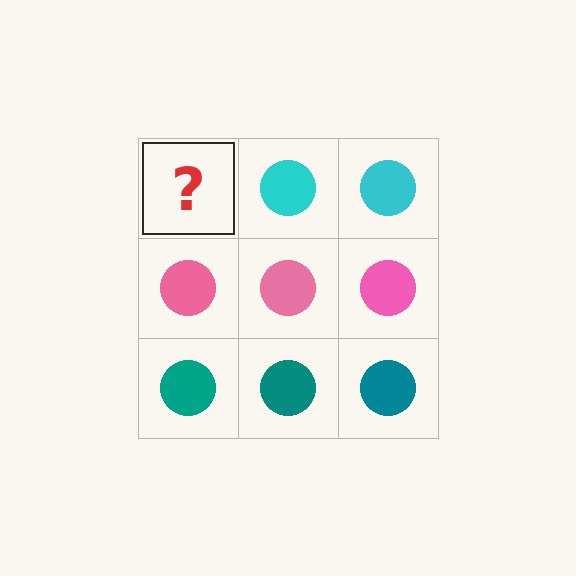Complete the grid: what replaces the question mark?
The question mark should be replaced with a cyan circle.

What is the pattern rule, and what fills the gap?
The rule is that each row has a consistent color. The gap should be filled with a cyan circle.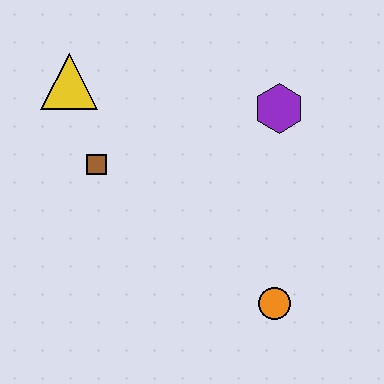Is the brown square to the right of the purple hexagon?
No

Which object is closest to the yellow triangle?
The brown square is closest to the yellow triangle.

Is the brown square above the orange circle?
Yes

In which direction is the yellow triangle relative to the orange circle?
The yellow triangle is above the orange circle.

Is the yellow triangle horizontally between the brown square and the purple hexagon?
No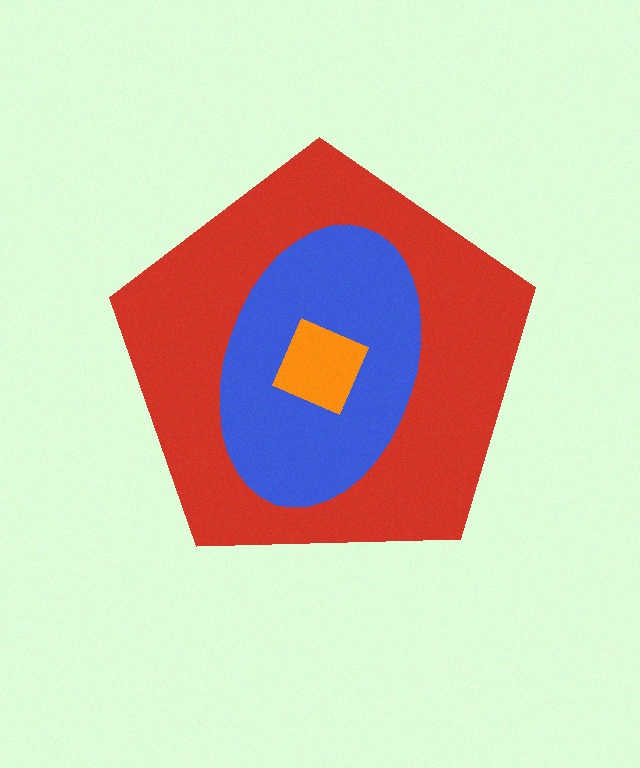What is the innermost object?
The orange square.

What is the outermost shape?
The red pentagon.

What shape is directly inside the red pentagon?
The blue ellipse.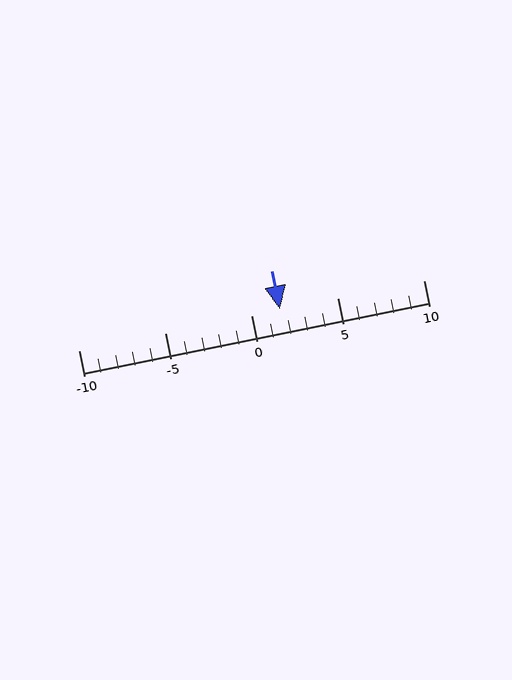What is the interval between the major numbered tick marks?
The major tick marks are spaced 5 units apart.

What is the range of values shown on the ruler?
The ruler shows values from -10 to 10.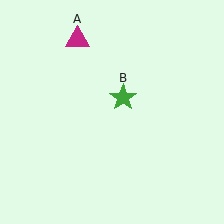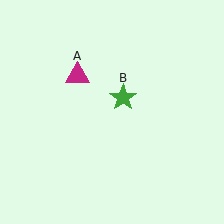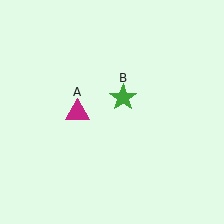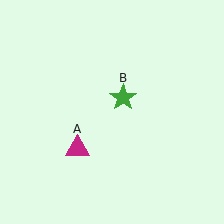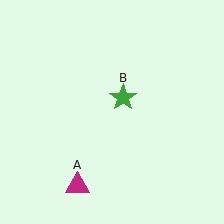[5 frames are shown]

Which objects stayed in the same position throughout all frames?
Green star (object B) remained stationary.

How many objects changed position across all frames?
1 object changed position: magenta triangle (object A).